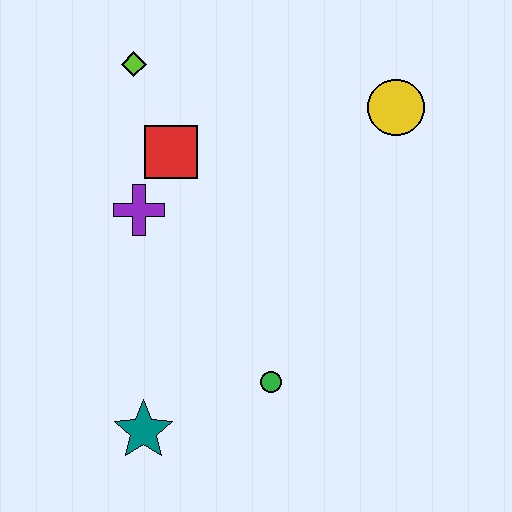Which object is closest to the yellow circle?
The red square is closest to the yellow circle.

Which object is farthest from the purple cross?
The yellow circle is farthest from the purple cross.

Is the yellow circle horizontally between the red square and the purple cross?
No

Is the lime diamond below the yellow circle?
No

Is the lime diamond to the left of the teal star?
Yes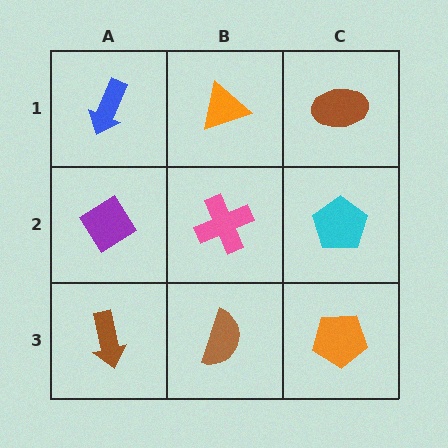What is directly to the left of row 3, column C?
A brown semicircle.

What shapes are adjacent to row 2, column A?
A blue arrow (row 1, column A), a brown arrow (row 3, column A), a pink cross (row 2, column B).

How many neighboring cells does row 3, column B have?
3.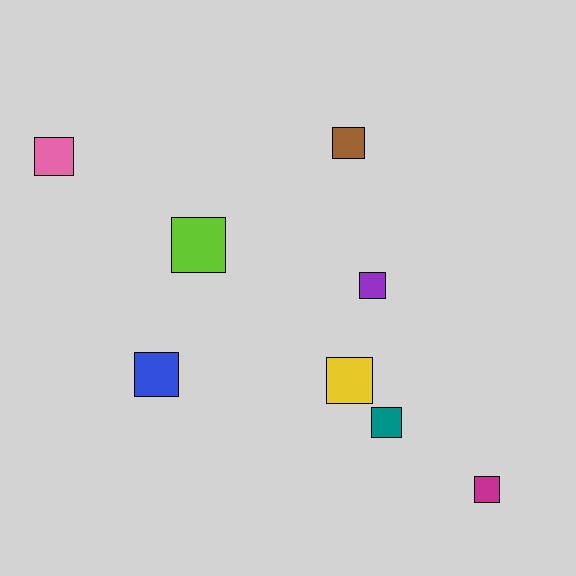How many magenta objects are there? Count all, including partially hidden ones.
There is 1 magenta object.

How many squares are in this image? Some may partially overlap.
There are 8 squares.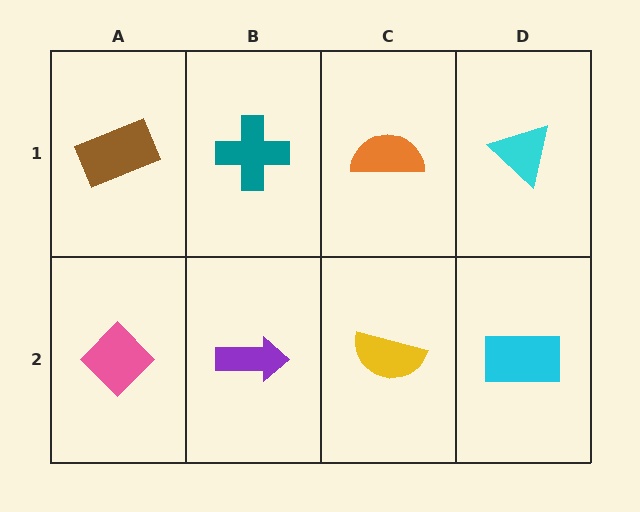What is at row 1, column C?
An orange semicircle.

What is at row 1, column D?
A cyan triangle.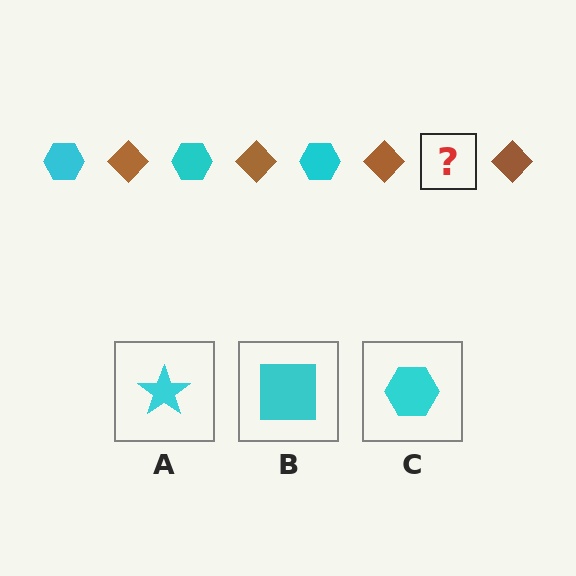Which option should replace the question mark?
Option C.